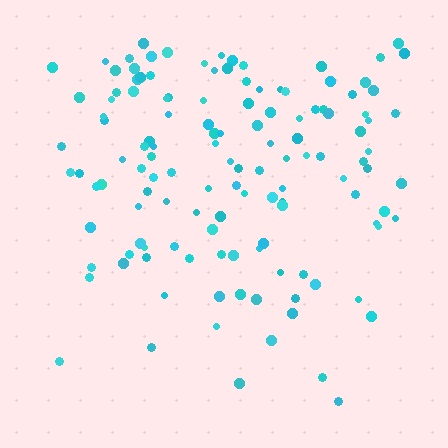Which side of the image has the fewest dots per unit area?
The bottom.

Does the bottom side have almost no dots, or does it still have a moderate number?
Still a moderate number, just noticeably fewer than the top.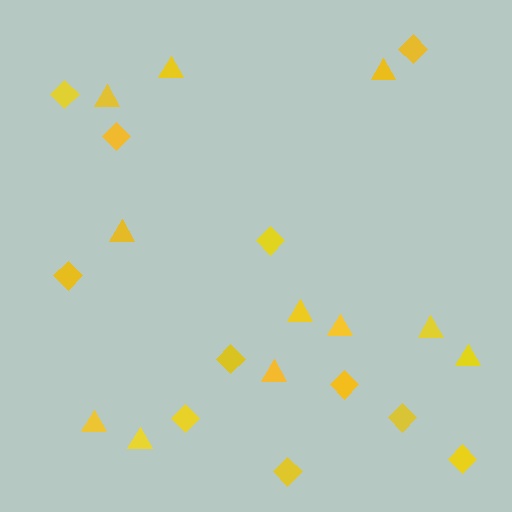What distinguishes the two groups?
There are 2 groups: one group of triangles (11) and one group of diamonds (11).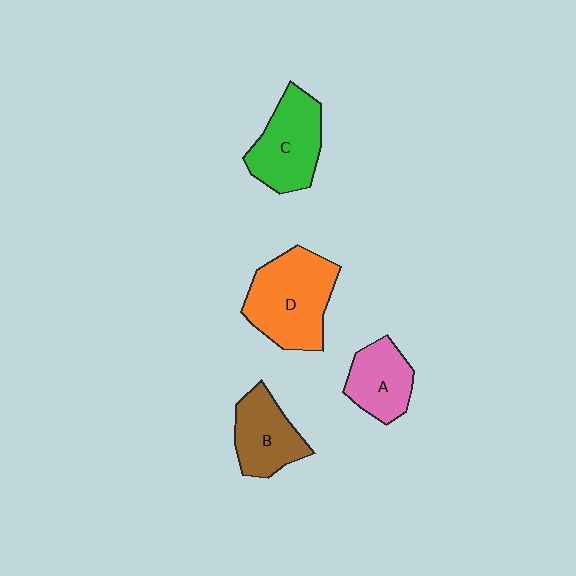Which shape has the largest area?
Shape D (orange).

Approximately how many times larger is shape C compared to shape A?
Approximately 1.3 times.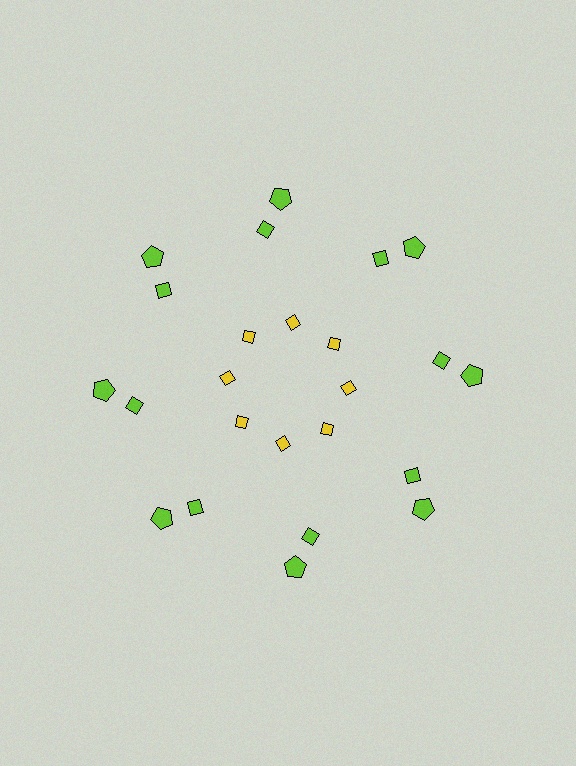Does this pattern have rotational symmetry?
Yes, this pattern has 8-fold rotational symmetry. It looks the same after rotating 45 degrees around the center.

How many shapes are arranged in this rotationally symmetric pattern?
There are 24 shapes, arranged in 8 groups of 3.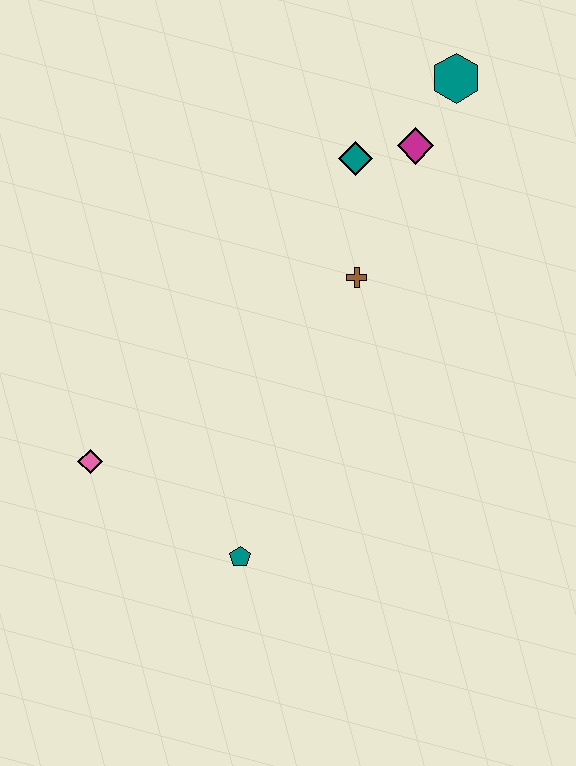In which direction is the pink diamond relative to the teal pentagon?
The pink diamond is to the left of the teal pentagon.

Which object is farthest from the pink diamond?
The teal hexagon is farthest from the pink diamond.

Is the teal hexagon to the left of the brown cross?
No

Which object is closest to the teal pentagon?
The pink diamond is closest to the teal pentagon.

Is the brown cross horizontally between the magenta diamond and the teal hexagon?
No